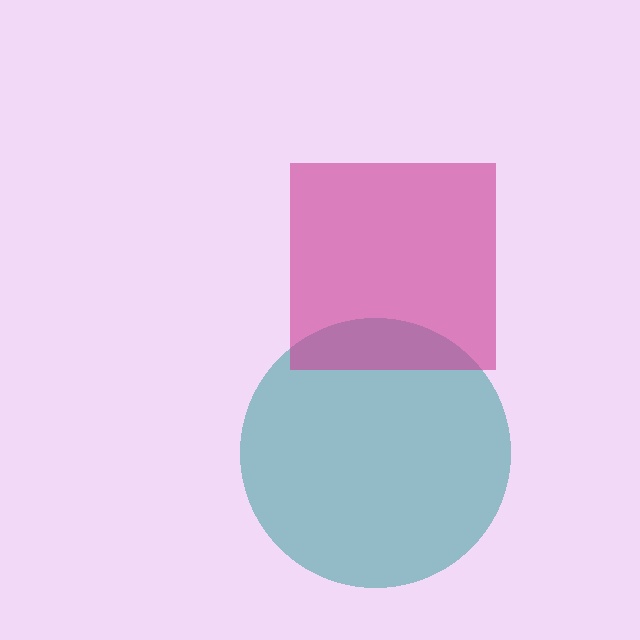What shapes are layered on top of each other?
The layered shapes are: a teal circle, a magenta square.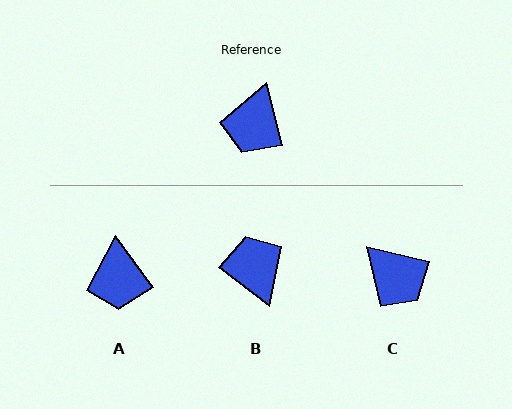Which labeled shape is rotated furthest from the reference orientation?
B, about 141 degrees away.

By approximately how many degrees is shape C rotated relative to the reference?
Approximately 63 degrees counter-clockwise.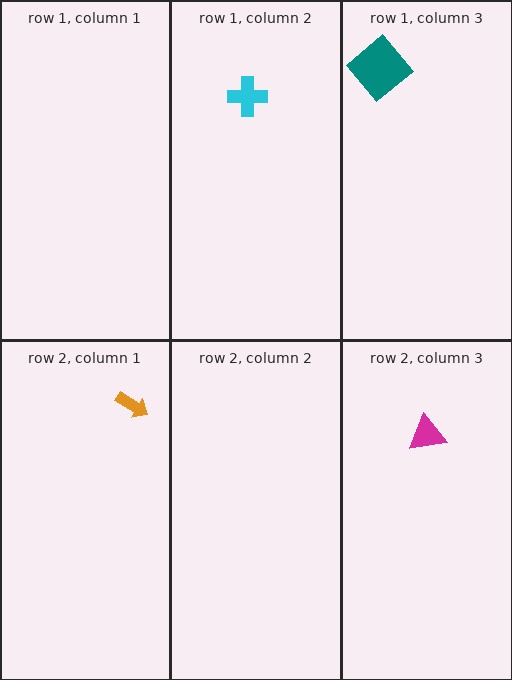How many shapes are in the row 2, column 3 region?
1.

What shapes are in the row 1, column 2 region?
The cyan cross.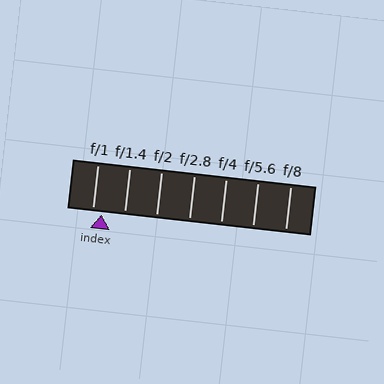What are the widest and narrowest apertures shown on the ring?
The widest aperture shown is f/1 and the narrowest is f/8.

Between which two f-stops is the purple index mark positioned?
The index mark is between f/1 and f/1.4.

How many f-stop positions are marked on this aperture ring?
There are 7 f-stop positions marked.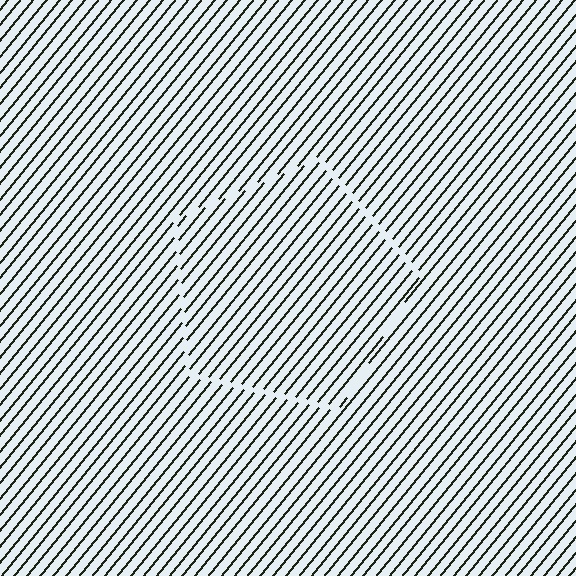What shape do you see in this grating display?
An illusory pentagon. The interior of the shape contains the same grating, shifted by half a period — the contour is defined by the phase discontinuity where line-ends from the inner and outer gratings abut.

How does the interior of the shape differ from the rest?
The interior of the shape contains the same grating, shifted by half a period — the contour is defined by the phase discontinuity where line-ends from the inner and outer gratings abut.